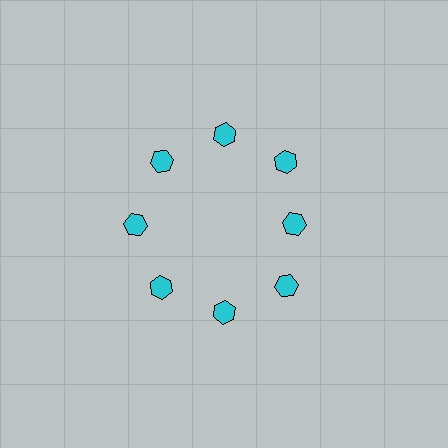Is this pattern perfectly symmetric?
No. The 8 cyan hexagons are arranged in a ring, but one element near the 3 o'clock position is pulled inward toward the center, breaking the 8-fold rotational symmetry.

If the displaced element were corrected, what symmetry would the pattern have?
It would have 8-fold rotational symmetry — the pattern would map onto itself every 45 degrees.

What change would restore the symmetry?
The symmetry would be restored by moving it outward, back onto the ring so that all 8 hexagons sit at equal angles and equal distance from the center.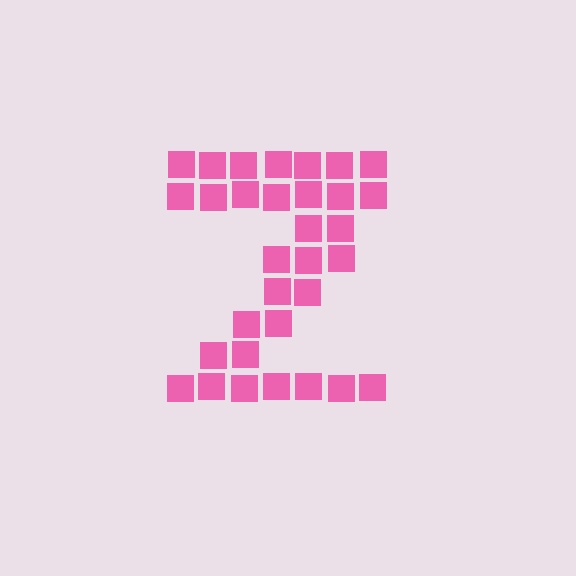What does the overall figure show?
The overall figure shows the letter Z.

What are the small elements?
The small elements are squares.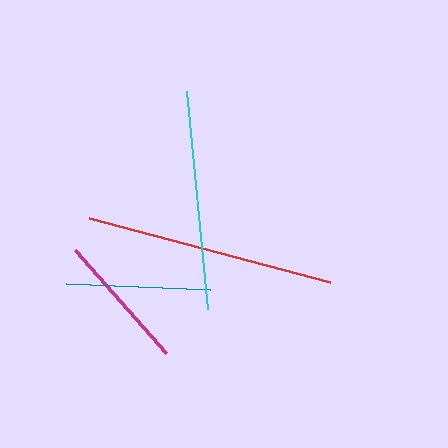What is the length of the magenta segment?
The magenta segment is approximately 137 pixels long.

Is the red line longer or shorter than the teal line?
The red line is longer than the teal line.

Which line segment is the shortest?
The magenta line is the shortest at approximately 137 pixels.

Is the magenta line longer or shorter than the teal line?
The teal line is longer than the magenta line.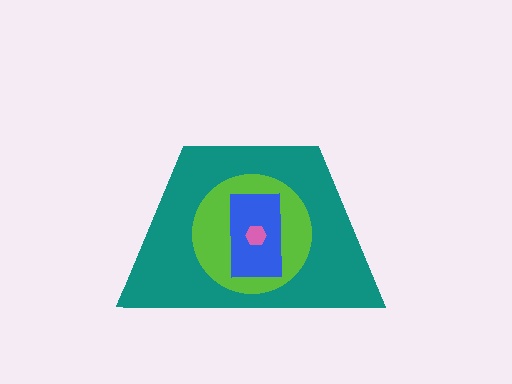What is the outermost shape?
The teal trapezoid.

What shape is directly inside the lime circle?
The blue rectangle.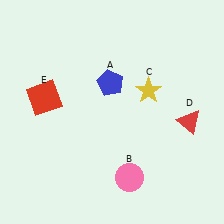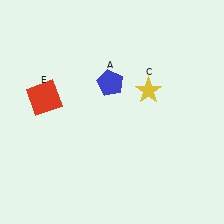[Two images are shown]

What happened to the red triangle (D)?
The red triangle (D) was removed in Image 2. It was in the bottom-right area of Image 1.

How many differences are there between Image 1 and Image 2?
There are 2 differences between the two images.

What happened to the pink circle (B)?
The pink circle (B) was removed in Image 2. It was in the bottom-right area of Image 1.